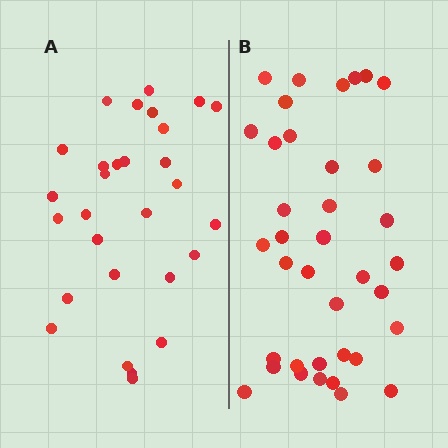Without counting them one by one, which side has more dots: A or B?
Region B (the right region) has more dots.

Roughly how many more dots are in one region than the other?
Region B has roughly 8 or so more dots than region A.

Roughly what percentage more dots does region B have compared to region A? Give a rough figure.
About 30% more.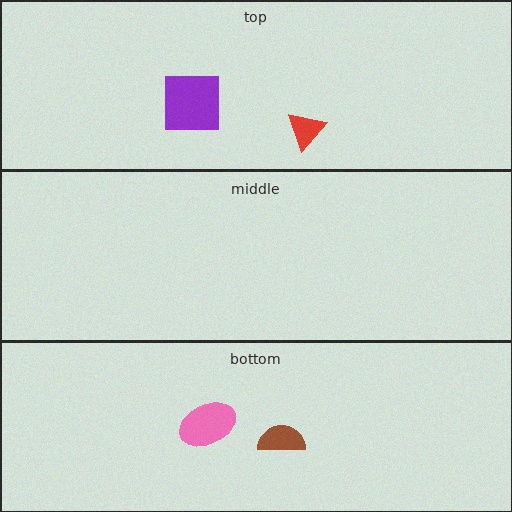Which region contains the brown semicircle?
The bottom region.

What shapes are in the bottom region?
The brown semicircle, the pink ellipse.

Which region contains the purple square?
The top region.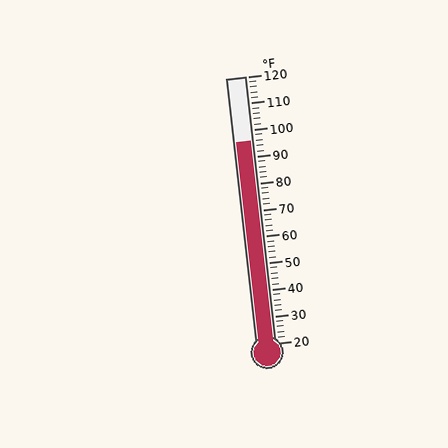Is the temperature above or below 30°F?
The temperature is above 30°F.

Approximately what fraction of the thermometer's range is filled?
The thermometer is filled to approximately 75% of its range.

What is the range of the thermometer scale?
The thermometer scale ranges from 20°F to 120°F.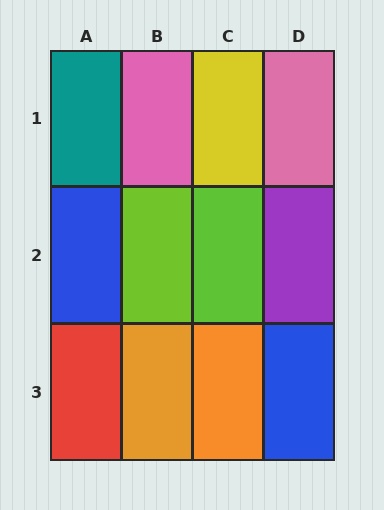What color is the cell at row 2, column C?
Lime.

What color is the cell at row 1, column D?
Pink.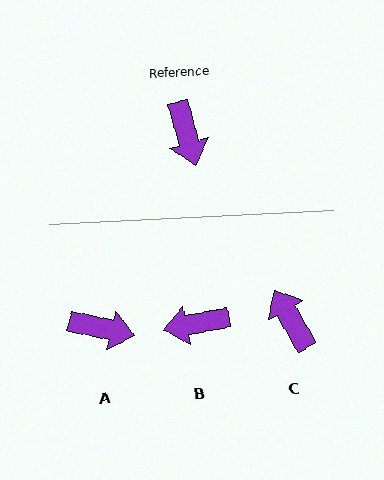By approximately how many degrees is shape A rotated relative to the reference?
Approximately 61 degrees counter-clockwise.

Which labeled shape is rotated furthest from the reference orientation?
C, about 166 degrees away.